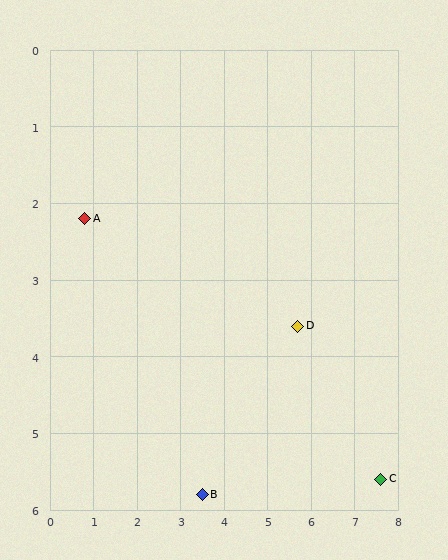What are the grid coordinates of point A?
Point A is at approximately (0.8, 2.2).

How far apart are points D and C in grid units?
Points D and C are about 2.8 grid units apart.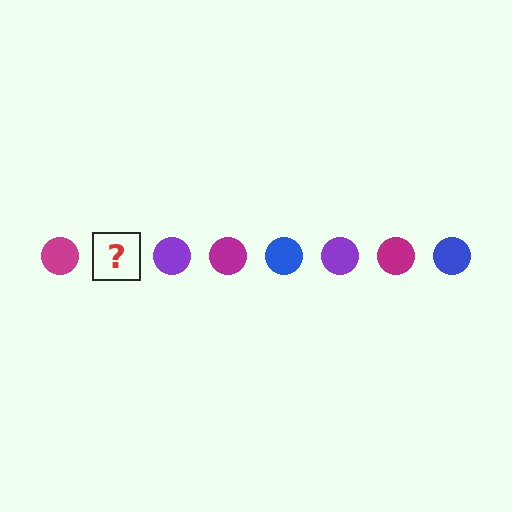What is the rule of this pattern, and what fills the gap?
The rule is that the pattern cycles through magenta, blue, purple circles. The gap should be filled with a blue circle.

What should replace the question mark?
The question mark should be replaced with a blue circle.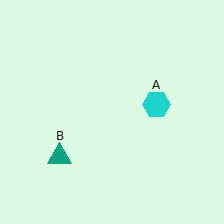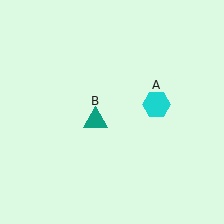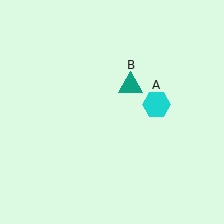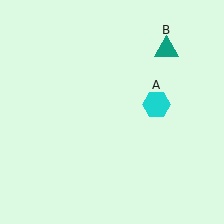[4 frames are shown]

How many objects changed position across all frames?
1 object changed position: teal triangle (object B).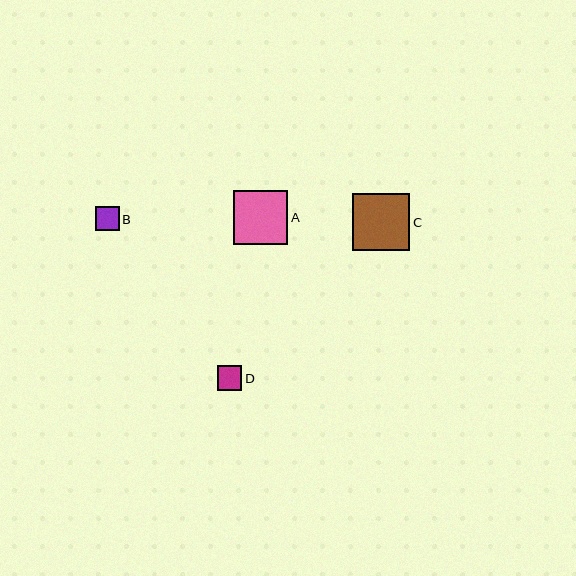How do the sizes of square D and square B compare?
Square D and square B are approximately the same size.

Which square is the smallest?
Square B is the smallest with a size of approximately 24 pixels.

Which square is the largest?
Square C is the largest with a size of approximately 57 pixels.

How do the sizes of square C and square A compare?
Square C and square A are approximately the same size.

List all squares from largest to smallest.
From largest to smallest: C, A, D, B.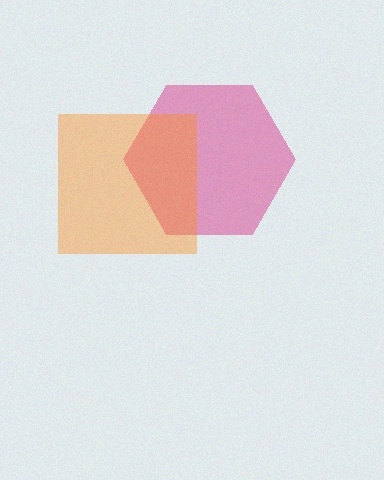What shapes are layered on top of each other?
The layered shapes are: a pink hexagon, an orange square.